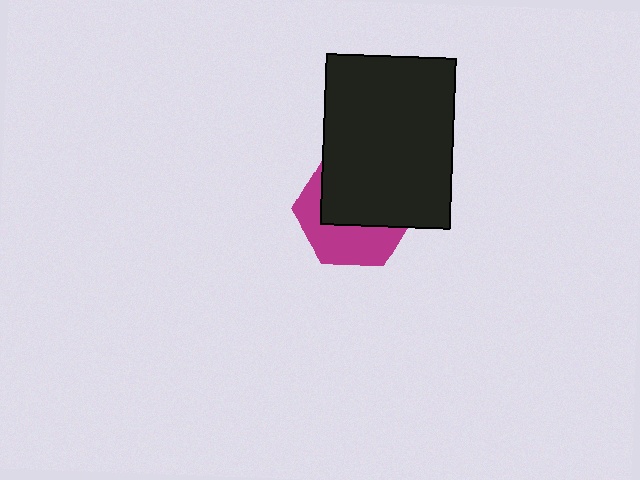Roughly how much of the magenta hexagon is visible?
A small part of it is visible (roughly 43%).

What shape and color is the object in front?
The object in front is a black rectangle.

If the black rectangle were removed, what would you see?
You would see the complete magenta hexagon.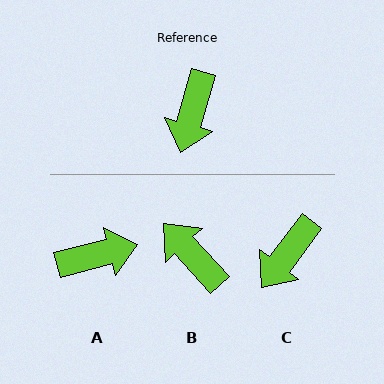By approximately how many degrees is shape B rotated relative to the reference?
Approximately 122 degrees clockwise.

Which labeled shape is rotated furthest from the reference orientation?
B, about 122 degrees away.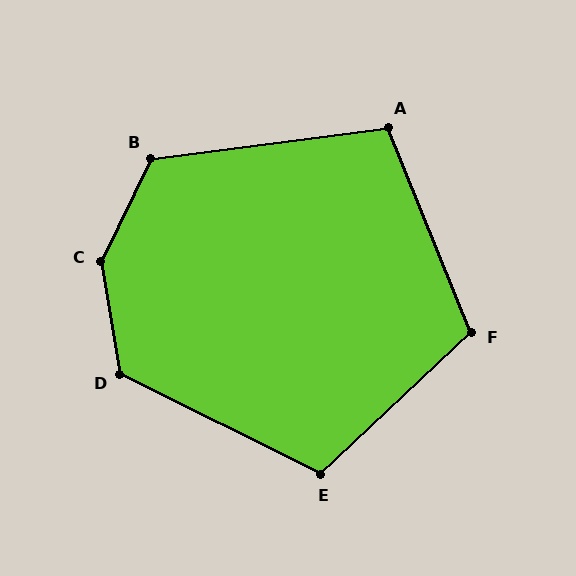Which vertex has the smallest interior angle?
A, at approximately 105 degrees.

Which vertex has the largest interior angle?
C, at approximately 145 degrees.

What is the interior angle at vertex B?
Approximately 123 degrees (obtuse).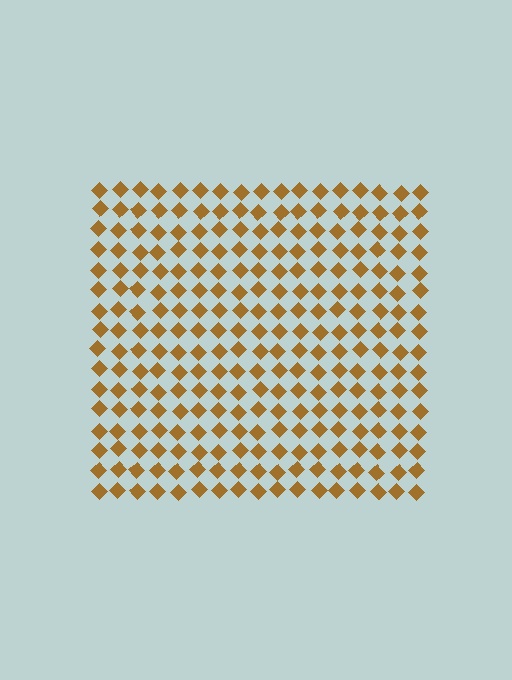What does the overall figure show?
The overall figure shows a square.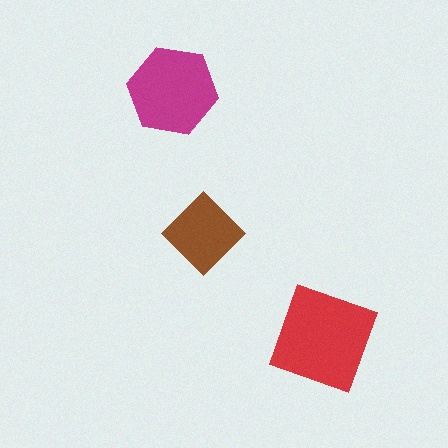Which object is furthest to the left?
The magenta hexagon is leftmost.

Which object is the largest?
The red square.